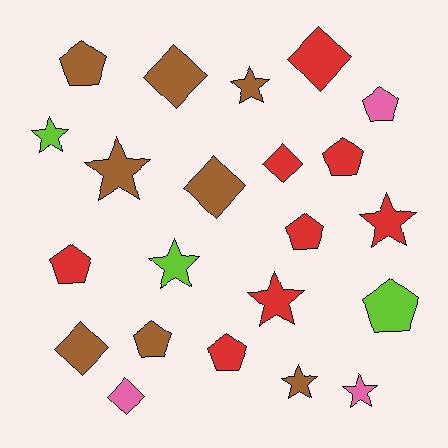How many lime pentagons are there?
There is 1 lime pentagon.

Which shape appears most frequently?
Pentagon, with 8 objects.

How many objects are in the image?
There are 22 objects.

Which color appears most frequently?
Red, with 8 objects.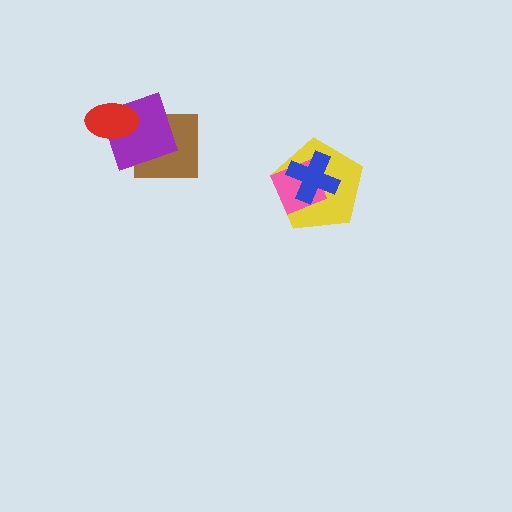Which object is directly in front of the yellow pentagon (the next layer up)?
The pink diamond is directly in front of the yellow pentagon.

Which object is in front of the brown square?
The purple diamond is in front of the brown square.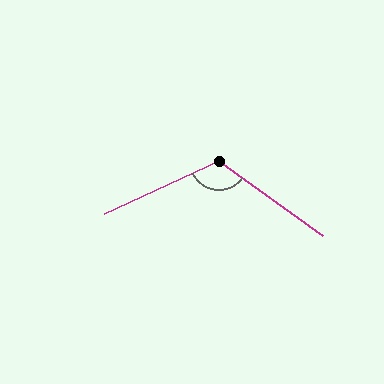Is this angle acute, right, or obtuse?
It is obtuse.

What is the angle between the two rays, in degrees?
Approximately 119 degrees.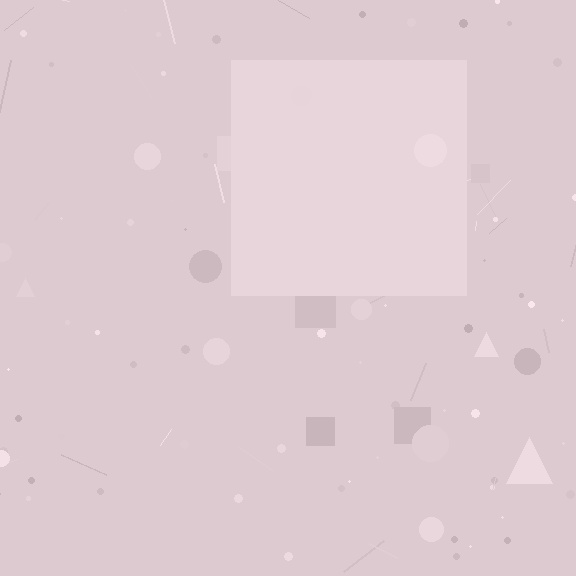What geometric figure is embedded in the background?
A square is embedded in the background.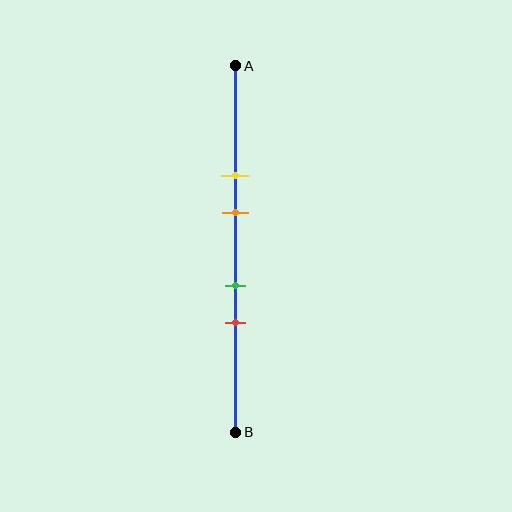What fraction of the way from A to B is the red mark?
The red mark is approximately 70% (0.7) of the way from A to B.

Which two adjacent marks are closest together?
The green and red marks are the closest adjacent pair.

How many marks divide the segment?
There are 4 marks dividing the segment.